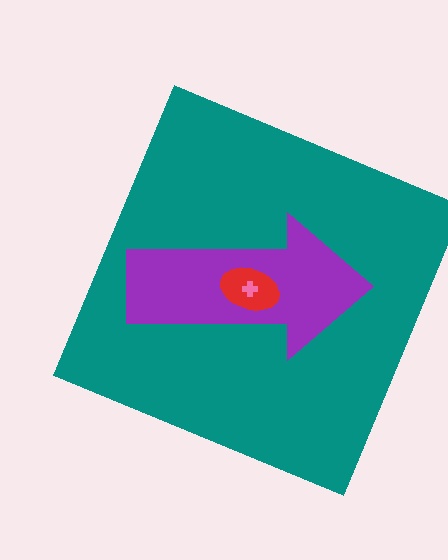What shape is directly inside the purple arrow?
The red ellipse.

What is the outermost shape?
The teal square.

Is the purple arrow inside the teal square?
Yes.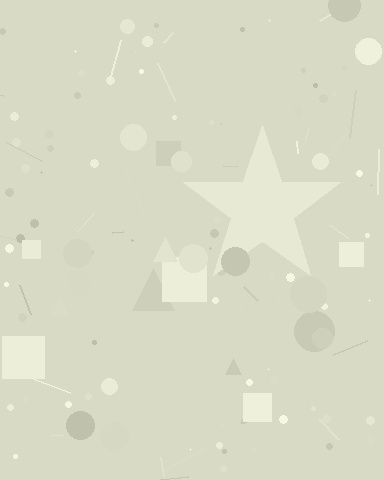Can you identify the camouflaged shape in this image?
The camouflaged shape is a star.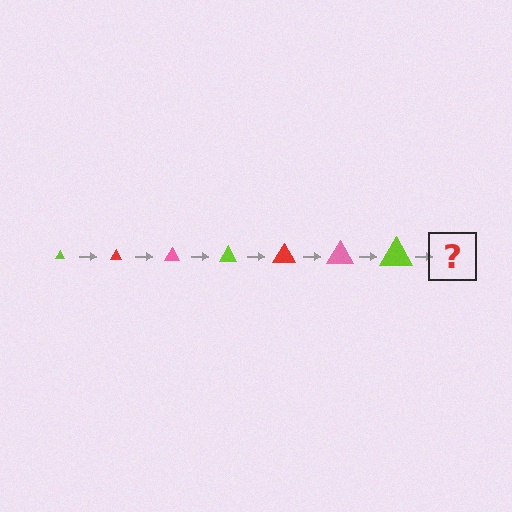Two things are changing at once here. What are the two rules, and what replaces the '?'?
The two rules are that the triangle grows larger each step and the color cycles through lime, red, and pink. The '?' should be a red triangle, larger than the previous one.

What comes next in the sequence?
The next element should be a red triangle, larger than the previous one.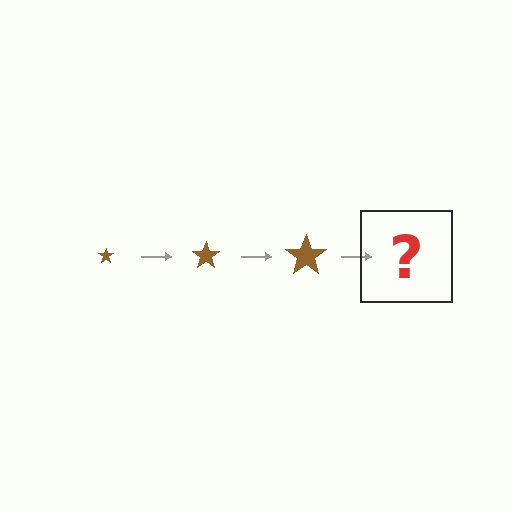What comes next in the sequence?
The next element should be a brown star, larger than the previous one.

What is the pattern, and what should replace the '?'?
The pattern is that the star gets progressively larger each step. The '?' should be a brown star, larger than the previous one.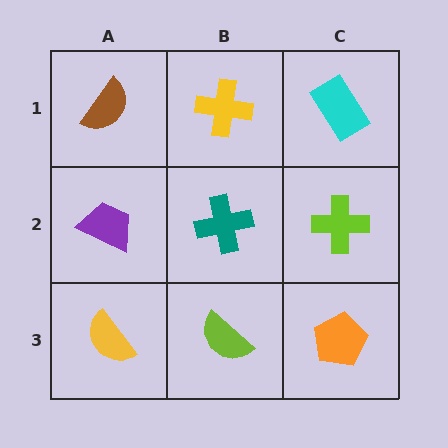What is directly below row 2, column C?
An orange pentagon.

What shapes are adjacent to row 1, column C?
A lime cross (row 2, column C), a yellow cross (row 1, column B).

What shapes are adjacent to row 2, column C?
A cyan rectangle (row 1, column C), an orange pentagon (row 3, column C), a teal cross (row 2, column B).